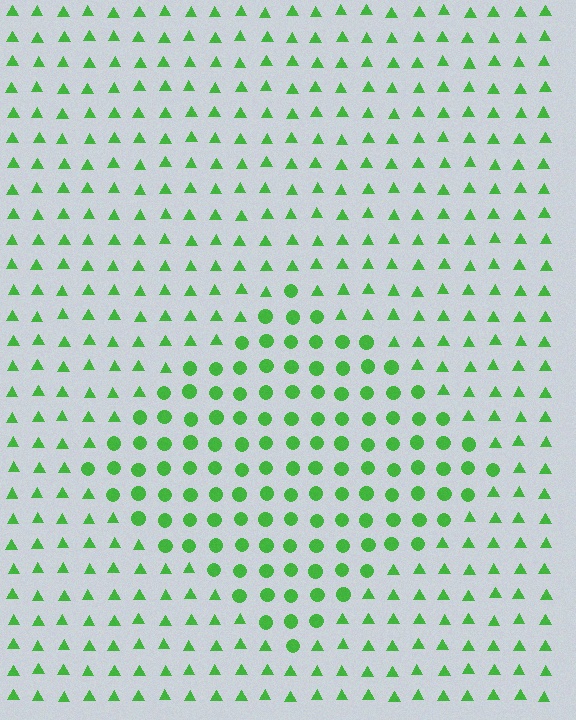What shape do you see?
I see a diamond.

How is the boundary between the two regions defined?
The boundary is defined by a change in element shape: circles inside vs. triangles outside. All elements share the same color and spacing.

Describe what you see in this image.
The image is filled with small green elements arranged in a uniform grid. A diamond-shaped region contains circles, while the surrounding area contains triangles. The boundary is defined purely by the change in element shape.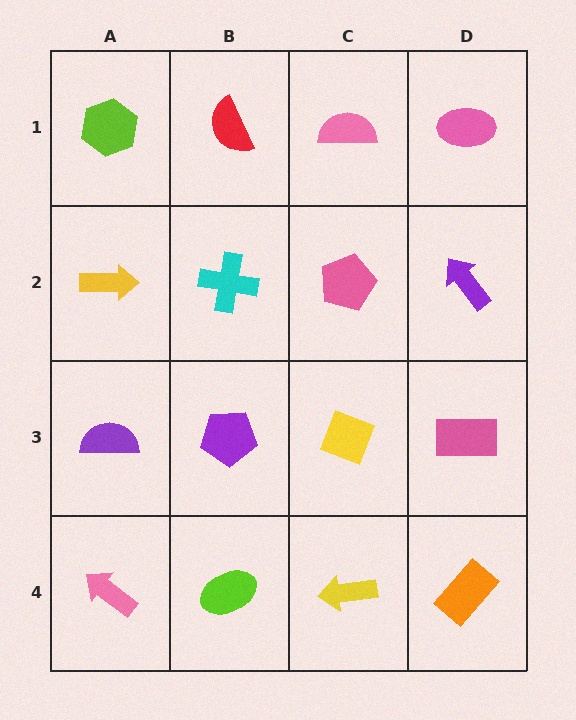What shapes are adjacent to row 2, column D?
A pink ellipse (row 1, column D), a pink rectangle (row 3, column D), a pink pentagon (row 2, column C).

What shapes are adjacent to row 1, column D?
A purple arrow (row 2, column D), a pink semicircle (row 1, column C).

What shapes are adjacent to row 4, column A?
A purple semicircle (row 3, column A), a lime ellipse (row 4, column B).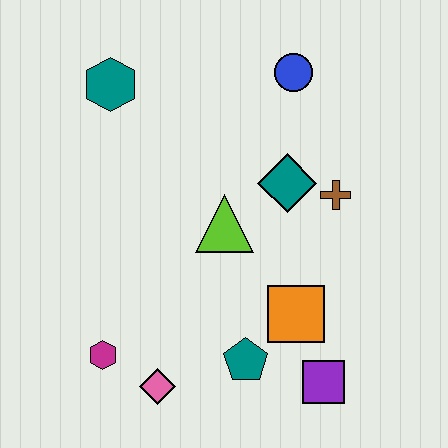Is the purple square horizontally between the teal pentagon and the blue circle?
No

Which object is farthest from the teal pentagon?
The teal hexagon is farthest from the teal pentagon.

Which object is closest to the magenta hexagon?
The pink diamond is closest to the magenta hexagon.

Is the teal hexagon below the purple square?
No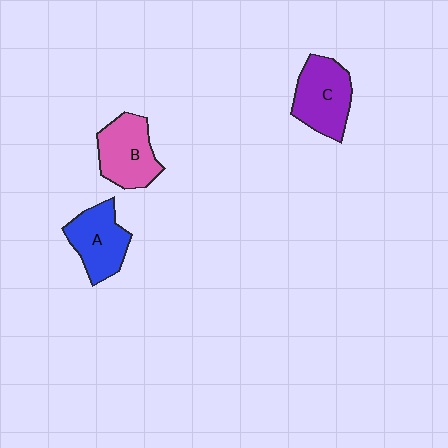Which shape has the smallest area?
Shape A (blue).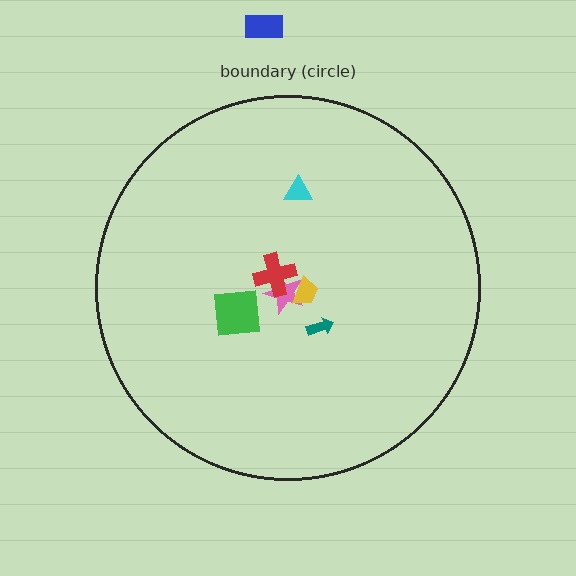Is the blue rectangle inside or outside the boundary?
Outside.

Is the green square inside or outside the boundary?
Inside.